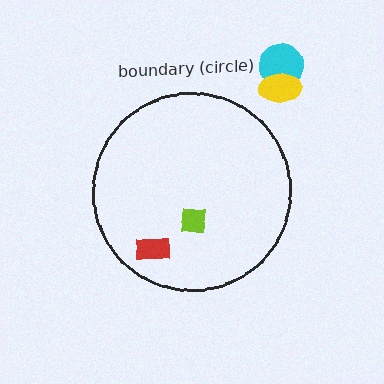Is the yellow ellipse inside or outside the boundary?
Outside.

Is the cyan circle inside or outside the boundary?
Outside.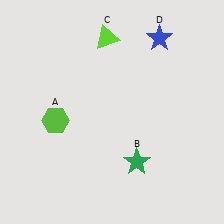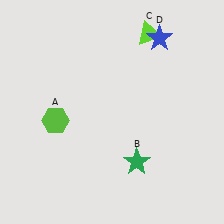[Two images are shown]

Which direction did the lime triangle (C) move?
The lime triangle (C) moved right.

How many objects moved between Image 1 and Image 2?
1 object moved between the two images.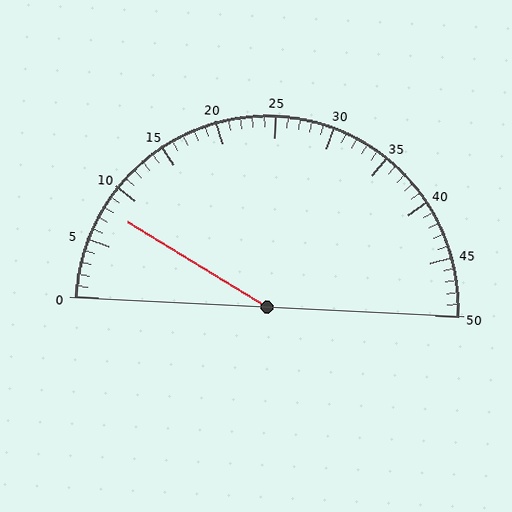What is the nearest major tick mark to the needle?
The nearest major tick mark is 10.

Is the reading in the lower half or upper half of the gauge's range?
The reading is in the lower half of the range (0 to 50).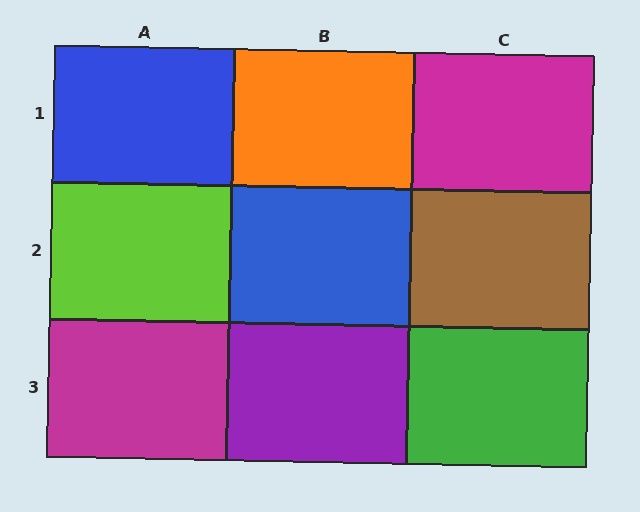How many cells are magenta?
2 cells are magenta.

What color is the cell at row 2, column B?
Blue.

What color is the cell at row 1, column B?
Orange.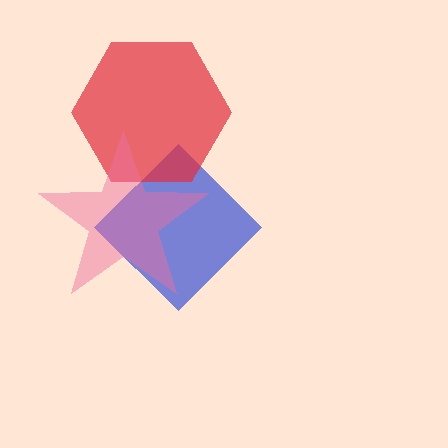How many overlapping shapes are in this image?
There are 3 overlapping shapes in the image.